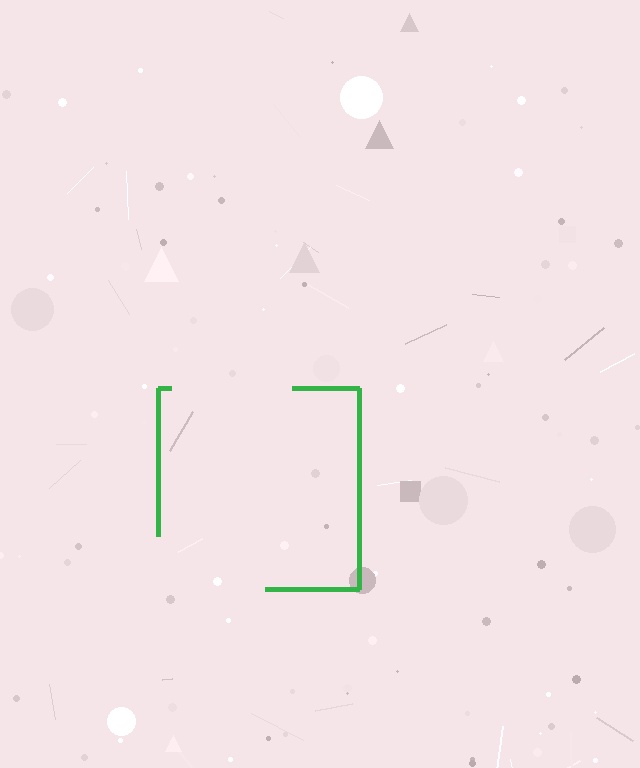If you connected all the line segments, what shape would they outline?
They would outline a square.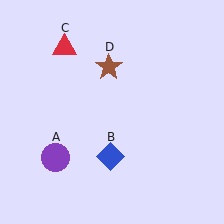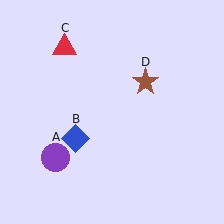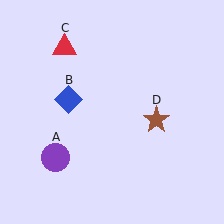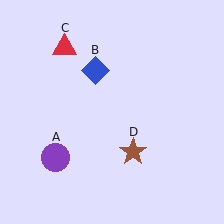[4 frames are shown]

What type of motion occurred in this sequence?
The blue diamond (object B), brown star (object D) rotated clockwise around the center of the scene.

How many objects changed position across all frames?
2 objects changed position: blue diamond (object B), brown star (object D).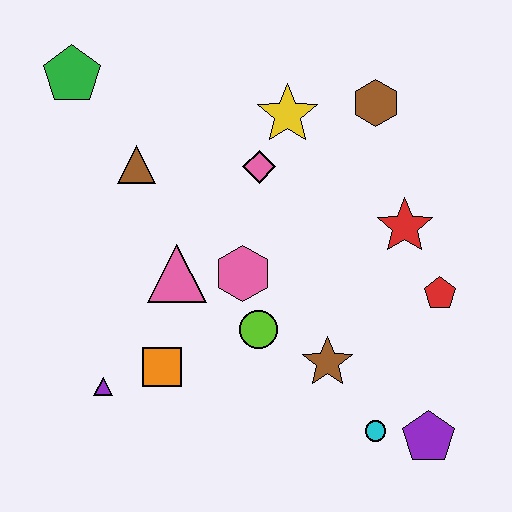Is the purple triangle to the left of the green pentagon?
No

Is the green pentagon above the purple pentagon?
Yes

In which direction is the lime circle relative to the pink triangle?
The lime circle is to the right of the pink triangle.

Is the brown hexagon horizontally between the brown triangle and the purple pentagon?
Yes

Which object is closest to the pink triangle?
The pink hexagon is closest to the pink triangle.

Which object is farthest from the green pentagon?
The purple pentagon is farthest from the green pentagon.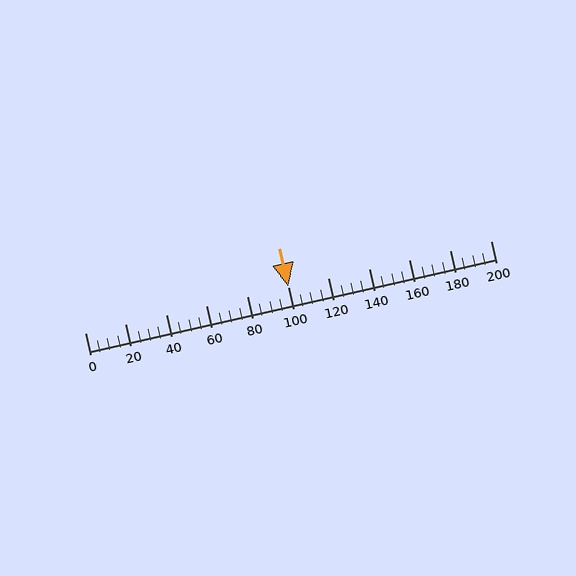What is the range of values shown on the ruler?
The ruler shows values from 0 to 200.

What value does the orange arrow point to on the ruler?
The orange arrow points to approximately 100.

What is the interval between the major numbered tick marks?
The major tick marks are spaced 20 units apart.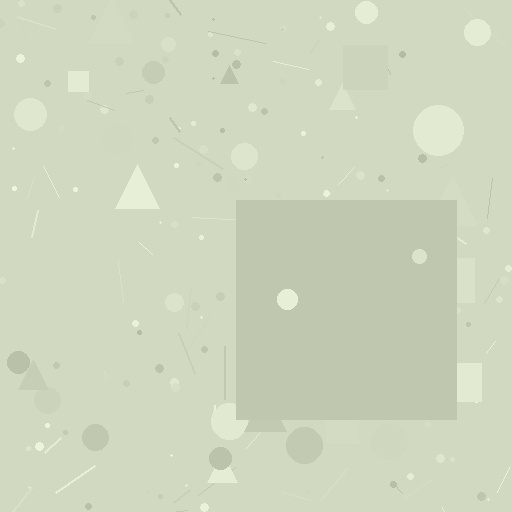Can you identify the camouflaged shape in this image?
The camouflaged shape is a square.